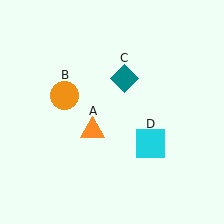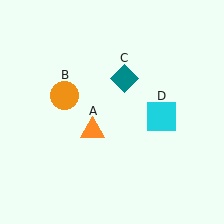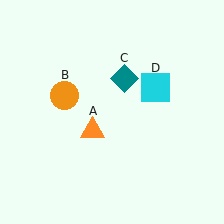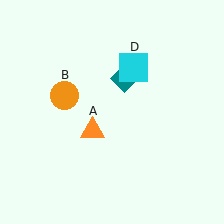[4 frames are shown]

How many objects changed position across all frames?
1 object changed position: cyan square (object D).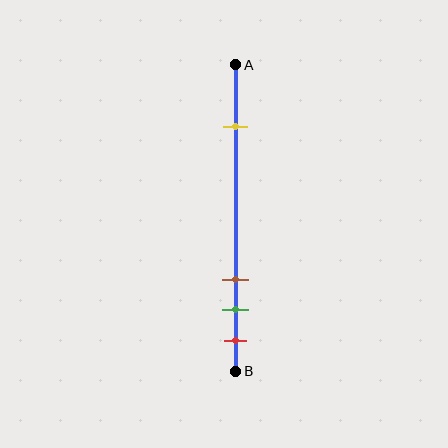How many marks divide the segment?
There are 4 marks dividing the segment.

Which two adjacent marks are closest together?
The green and red marks are the closest adjacent pair.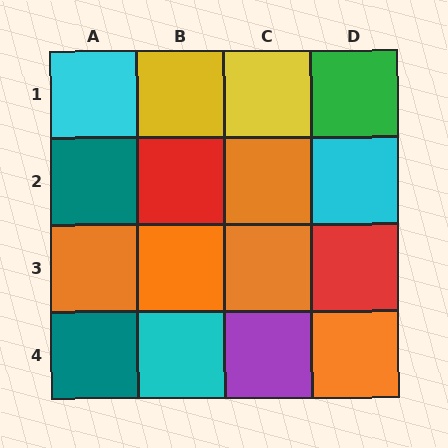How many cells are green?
1 cell is green.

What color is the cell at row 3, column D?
Red.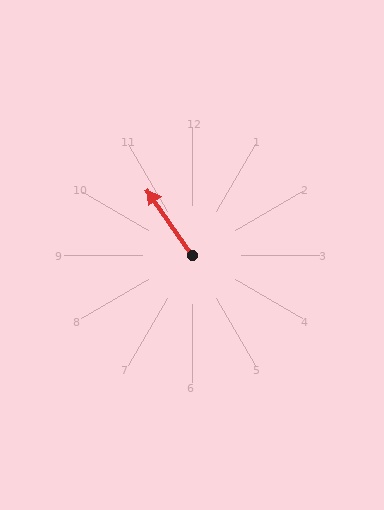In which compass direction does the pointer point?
Northwest.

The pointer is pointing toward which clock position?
Roughly 11 o'clock.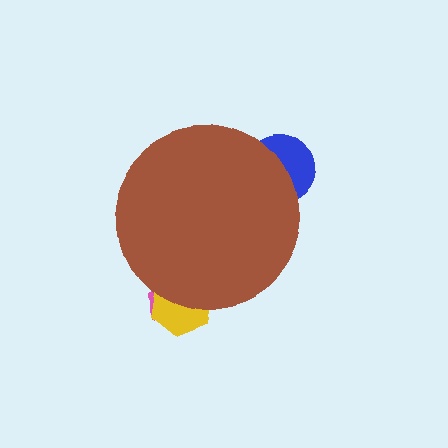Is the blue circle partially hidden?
Yes, the blue circle is partially hidden behind the brown circle.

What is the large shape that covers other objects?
A brown circle.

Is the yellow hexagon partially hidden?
Yes, the yellow hexagon is partially hidden behind the brown circle.